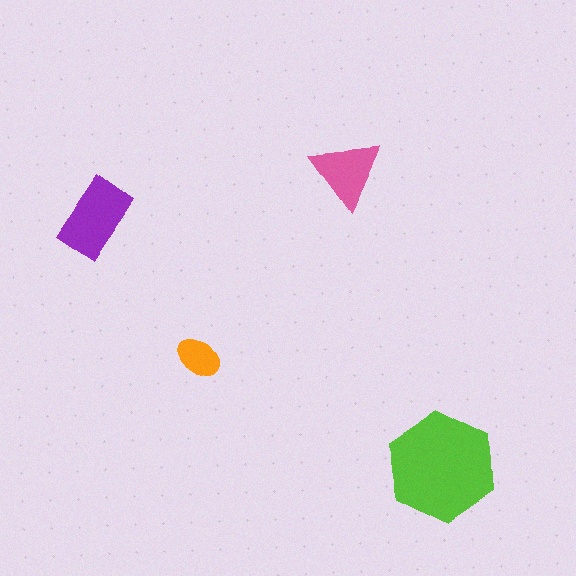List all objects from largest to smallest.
The lime hexagon, the purple rectangle, the pink triangle, the orange ellipse.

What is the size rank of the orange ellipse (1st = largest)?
4th.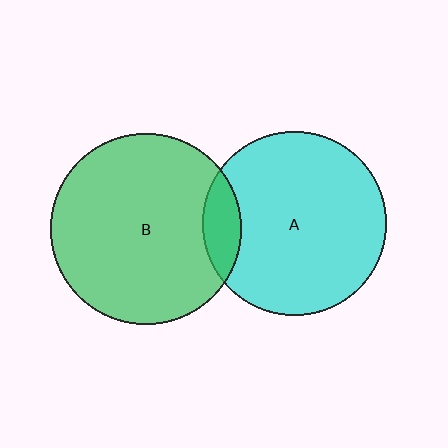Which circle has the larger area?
Circle B (green).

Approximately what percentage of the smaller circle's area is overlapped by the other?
Approximately 10%.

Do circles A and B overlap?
Yes.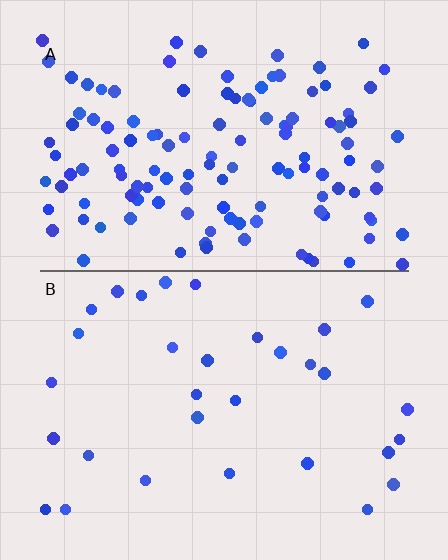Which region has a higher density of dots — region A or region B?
A (the top).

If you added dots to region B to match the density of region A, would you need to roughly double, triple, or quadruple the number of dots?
Approximately quadruple.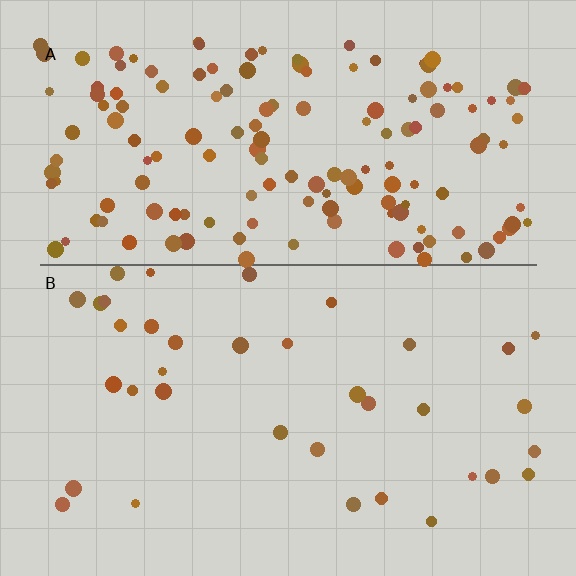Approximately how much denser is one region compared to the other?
Approximately 4.3× — region A over region B.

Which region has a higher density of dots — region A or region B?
A (the top).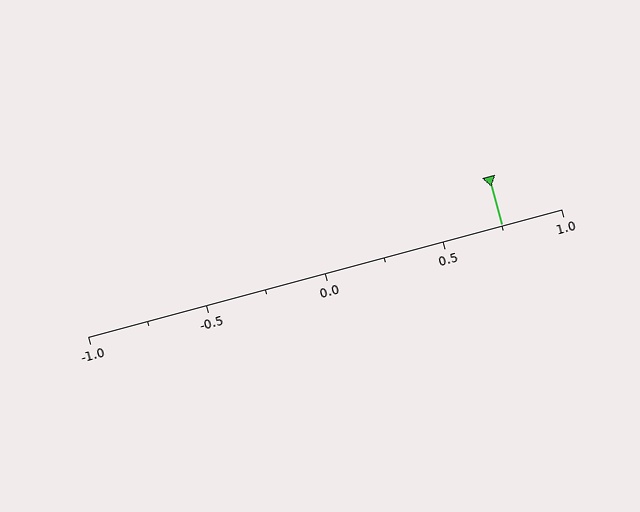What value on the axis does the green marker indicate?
The marker indicates approximately 0.75.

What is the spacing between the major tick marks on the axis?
The major ticks are spaced 0.5 apart.